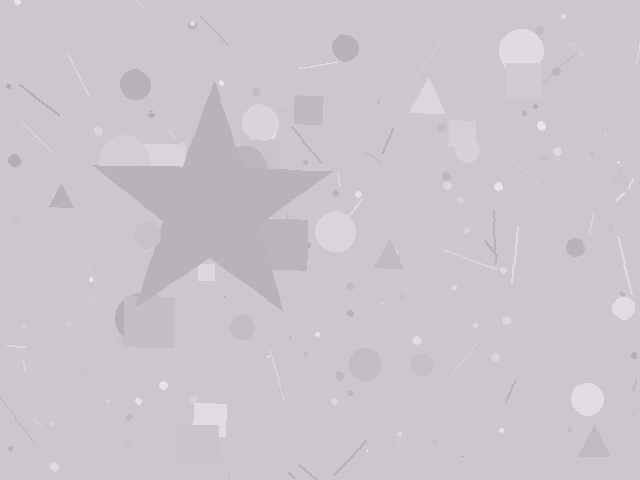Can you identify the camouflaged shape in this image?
The camouflaged shape is a star.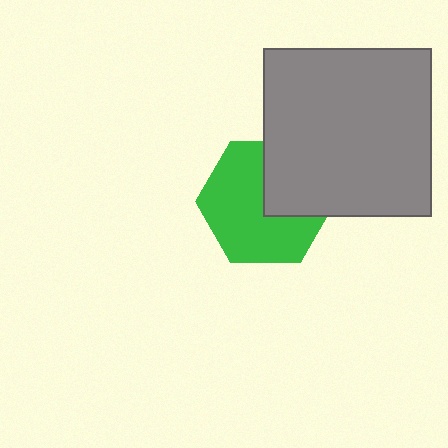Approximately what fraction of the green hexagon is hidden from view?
Roughly 34% of the green hexagon is hidden behind the gray square.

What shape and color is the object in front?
The object in front is a gray square.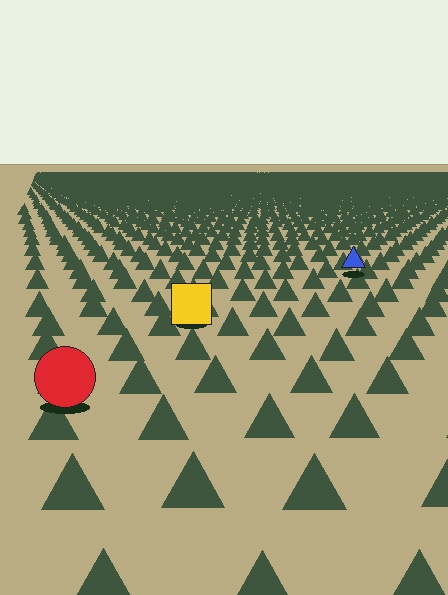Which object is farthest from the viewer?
The blue triangle is farthest from the viewer. It appears smaller and the ground texture around it is denser.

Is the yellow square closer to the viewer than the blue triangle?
Yes. The yellow square is closer — you can tell from the texture gradient: the ground texture is coarser near it.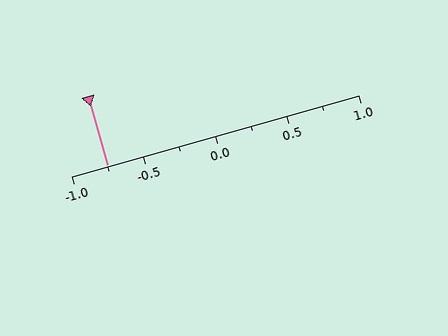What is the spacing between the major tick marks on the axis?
The major ticks are spaced 0.5 apart.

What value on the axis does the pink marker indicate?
The marker indicates approximately -0.75.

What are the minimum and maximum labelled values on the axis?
The axis runs from -1.0 to 1.0.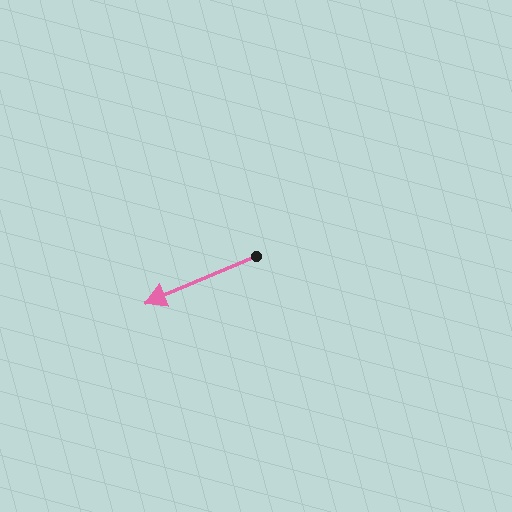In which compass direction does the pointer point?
Southwest.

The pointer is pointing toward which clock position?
Roughly 8 o'clock.